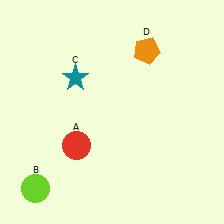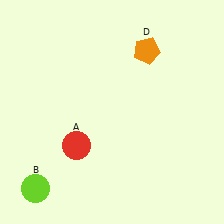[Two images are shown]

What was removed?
The teal star (C) was removed in Image 2.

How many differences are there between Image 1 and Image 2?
There is 1 difference between the two images.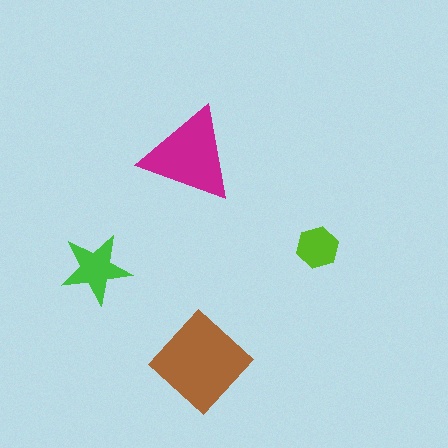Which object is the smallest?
The lime hexagon.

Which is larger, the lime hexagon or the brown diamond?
The brown diamond.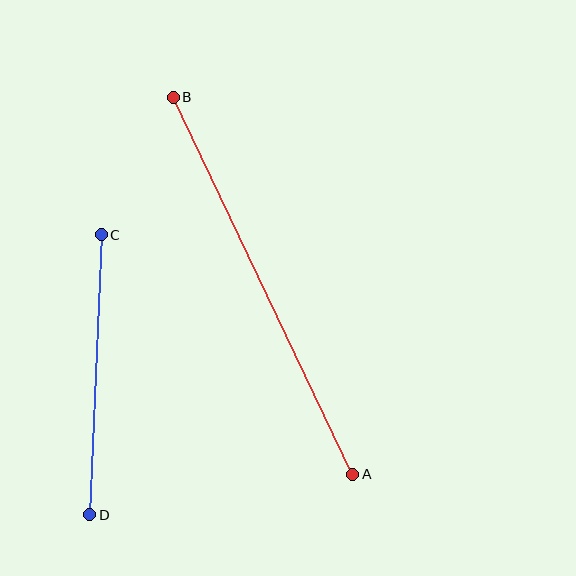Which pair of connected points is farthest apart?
Points A and B are farthest apart.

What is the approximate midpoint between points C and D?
The midpoint is at approximately (95, 375) pixels.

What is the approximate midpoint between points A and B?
The midpoint is at approximately (263, 286) pixels.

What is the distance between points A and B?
The distance is approximately 418 pixels.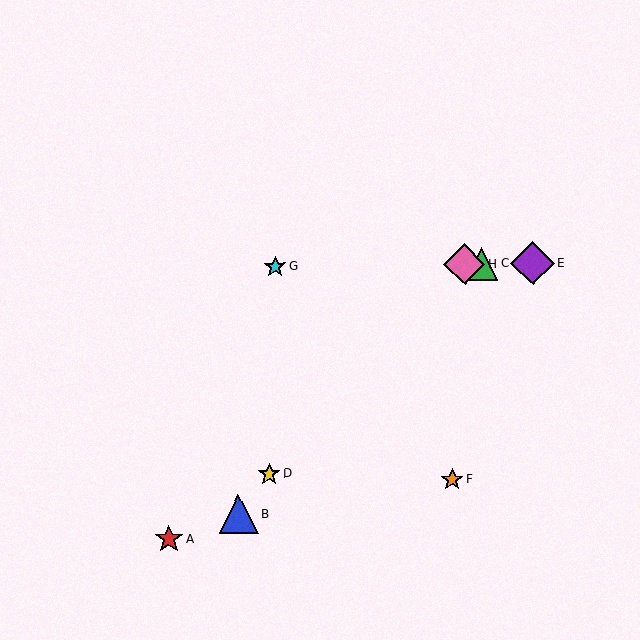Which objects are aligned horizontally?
Objects C, E, G, H are aligned horizontally.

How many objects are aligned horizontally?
4 objects (C, E, G, H) are aligned horizontally.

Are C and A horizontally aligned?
No, C is at y≈264 and A is at y≈539.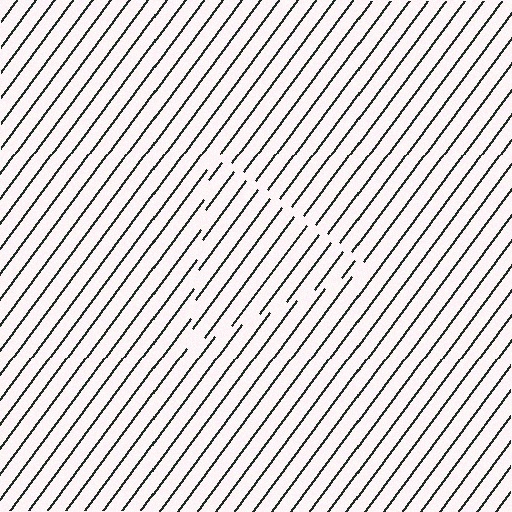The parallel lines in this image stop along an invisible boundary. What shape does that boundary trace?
An illusory triangle. The interior of the shape contains the same grating, shifted by half a period — the contour is defined by the phase discontinuity where line-ends from the inner and outer gratings abut.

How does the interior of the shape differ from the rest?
The interior of the shape contains the same grating, shifted by half a period — the contour is defined by the phase discontinuity where line-ends from the inner and outer gratings abut.